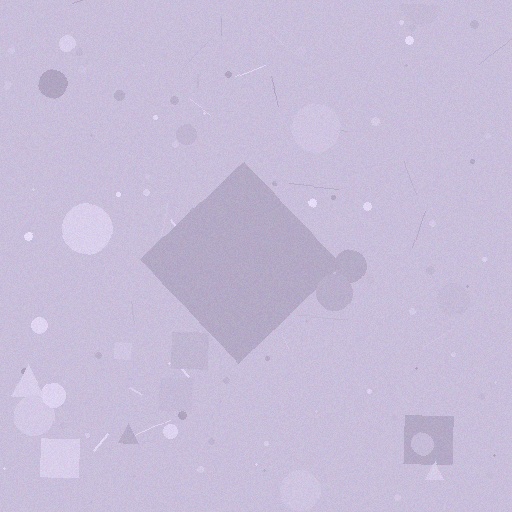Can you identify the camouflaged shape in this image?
The camouflaged shape is a diamond.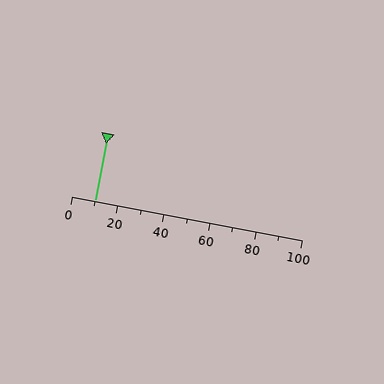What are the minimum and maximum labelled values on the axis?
The axis runs from 0 to 100.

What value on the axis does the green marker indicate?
The marker indicates approximately 10.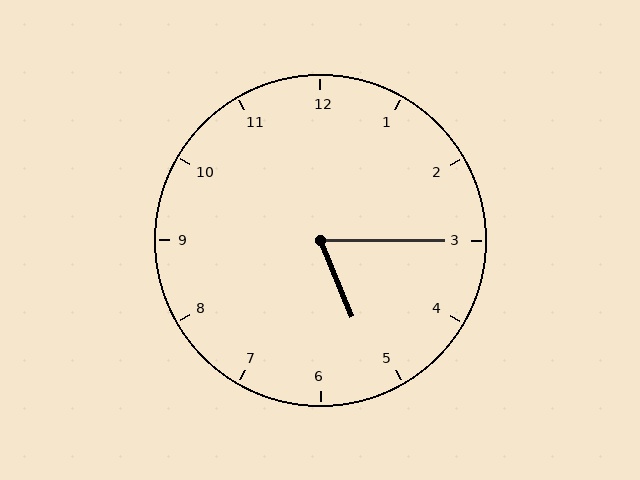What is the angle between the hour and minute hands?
Approximately 68 degrees.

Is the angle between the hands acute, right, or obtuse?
It is acute.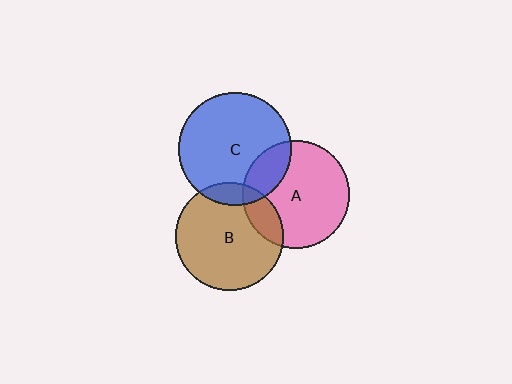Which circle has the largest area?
Circle C (blue).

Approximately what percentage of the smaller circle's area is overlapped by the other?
Approximately 20%.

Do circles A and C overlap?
Yes.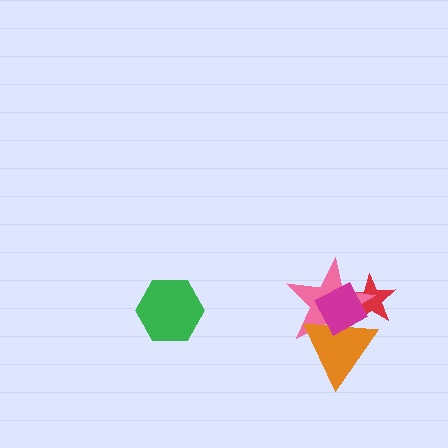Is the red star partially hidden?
Yes, it is partially covered by another shape.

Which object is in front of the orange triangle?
The magenta diamond is in front of the orange triangle.